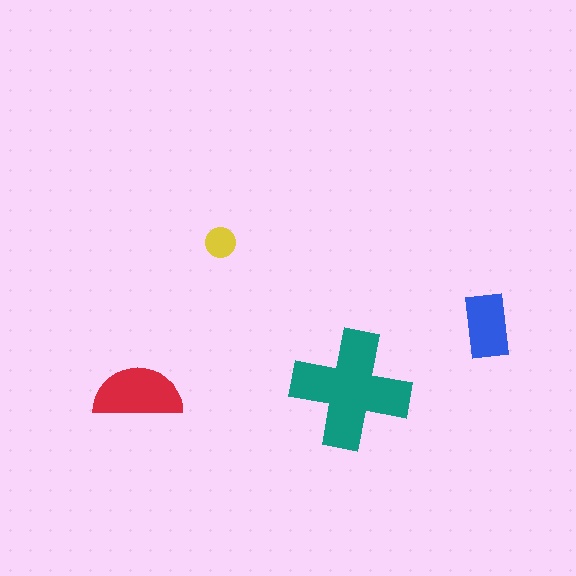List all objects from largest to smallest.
The teal cross, the red semicircle, the blue rectangle, the yellow circle.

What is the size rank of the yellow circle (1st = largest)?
4th.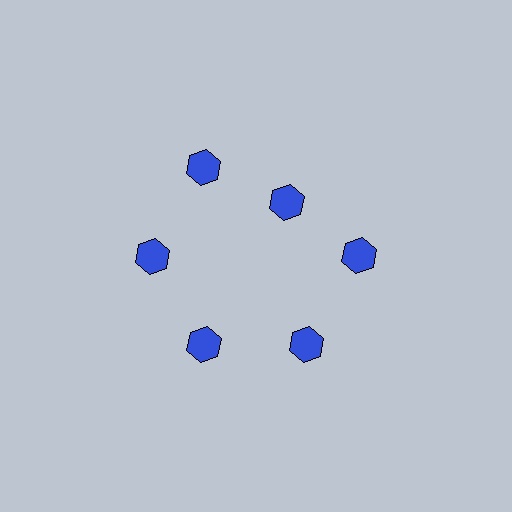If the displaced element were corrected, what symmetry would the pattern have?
It would have 6-fold rotational symmetry — the pattern would map onto itself every 60 degrees.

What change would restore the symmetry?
The symmetry would be restored by moving it outward, back onto the ring so that all 6 hexagons sit at equal angles and equal distance from the center.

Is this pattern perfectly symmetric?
No. The 6 blue hexagons are arranged in a ring, but one element near the 1 o'clock position is pulled inward toward the center, breaking the 6-fold rotational symmetry.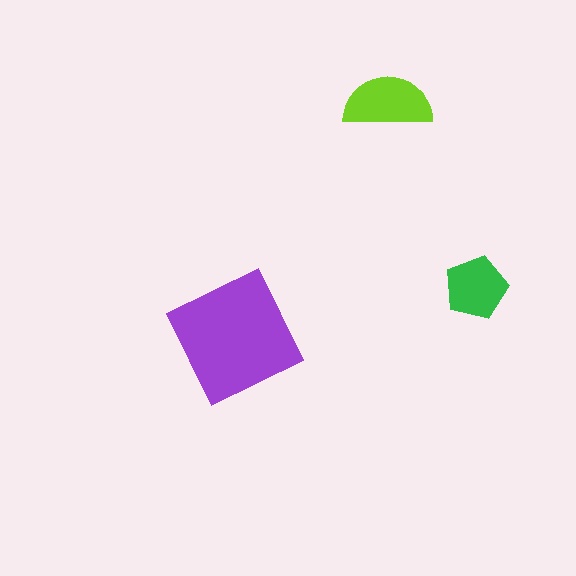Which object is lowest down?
The purple square is bottommost.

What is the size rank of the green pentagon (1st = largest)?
3rd.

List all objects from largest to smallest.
The purple square, the lime semicircle, the green pentagon.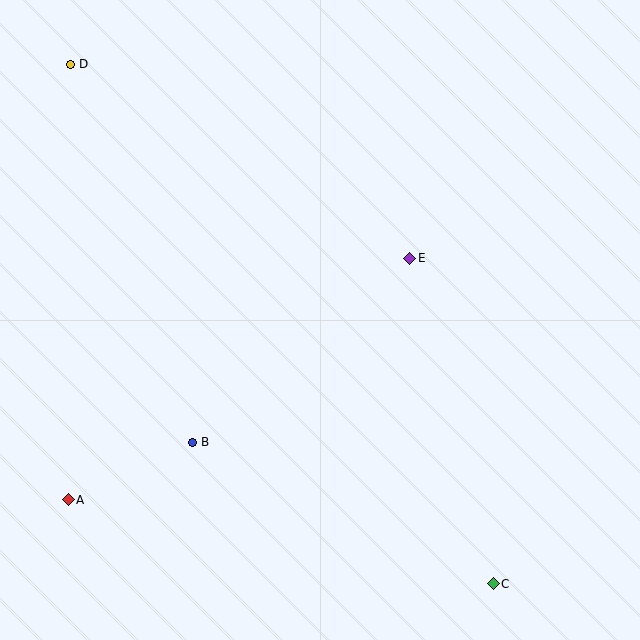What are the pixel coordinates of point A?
Point A is at (68, 500).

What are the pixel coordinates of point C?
Point C is at (493, 584).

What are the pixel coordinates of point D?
Point D is at (71, 64).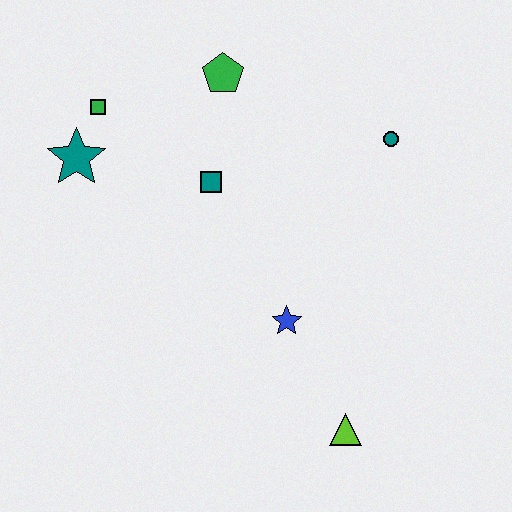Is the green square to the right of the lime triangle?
No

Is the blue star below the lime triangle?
No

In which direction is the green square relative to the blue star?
The green square is above the blue star.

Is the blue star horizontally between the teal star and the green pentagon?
No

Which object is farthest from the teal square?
The lime triangle is farthest from the teal square.